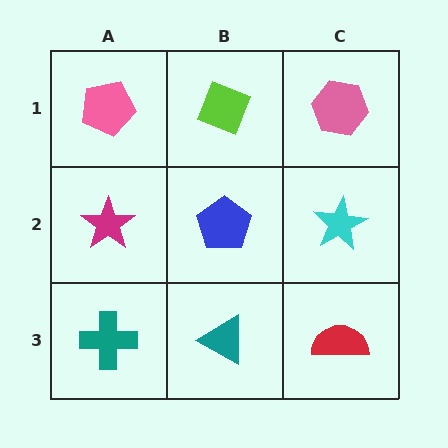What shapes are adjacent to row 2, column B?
A lime diamond (row 1, column B), a teal triangle (row 3, column B), a magenta star (row 2, column A), a cyan star (row 2, column C).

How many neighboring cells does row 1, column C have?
2.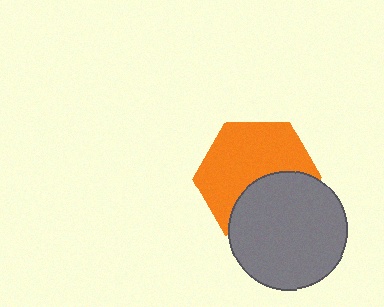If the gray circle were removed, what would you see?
You would see the complete orange hexagon.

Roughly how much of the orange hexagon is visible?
About half of it is visible (roughly 61%).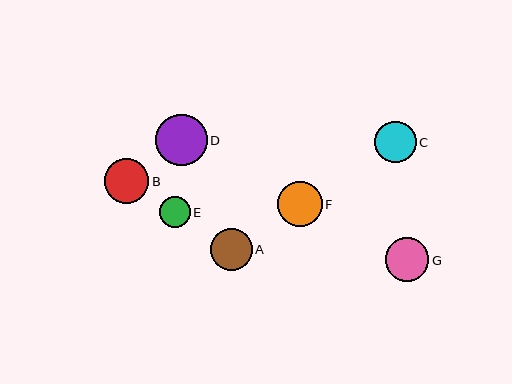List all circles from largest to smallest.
From largest to smallest: D, B, F, G, C, A, E.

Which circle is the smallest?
Circle E is the smallest with a size of approximately 31 pixels.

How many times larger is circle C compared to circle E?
Circle C is approximately 1.3 times the size of circle E.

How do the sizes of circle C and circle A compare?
Circle C and circle A are approximately the same size.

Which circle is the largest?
Circle D is the largest with a size of approximately 52 pixels.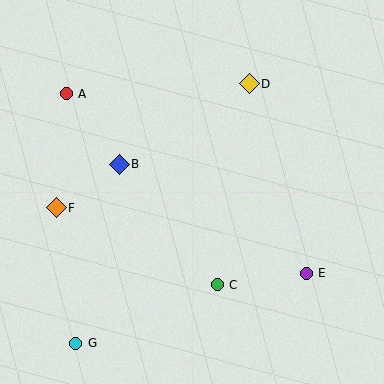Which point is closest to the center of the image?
Point B at (119, 164) is closest to the center.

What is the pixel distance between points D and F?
The distance between D and F is 229 pixels.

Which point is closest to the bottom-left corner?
Point G is closest to the bottom-left corner.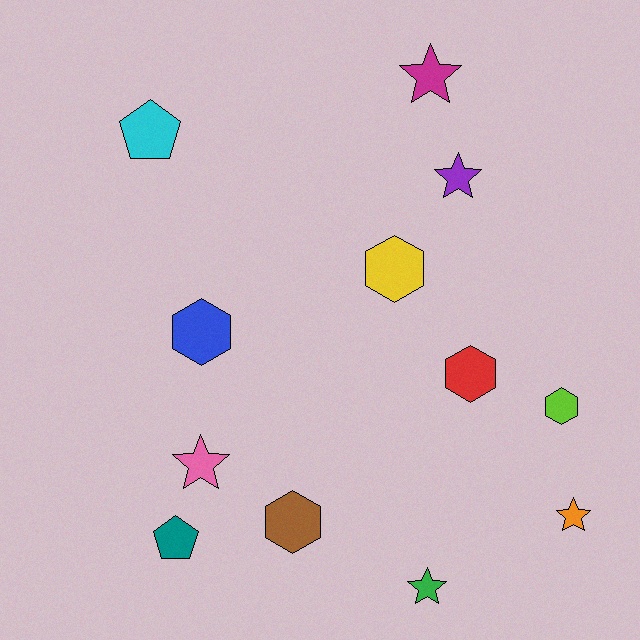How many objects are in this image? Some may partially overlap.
There are 12 objects.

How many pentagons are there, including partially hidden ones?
There are 2 pentagons.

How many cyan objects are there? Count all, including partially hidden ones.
There is 1 cyan object.